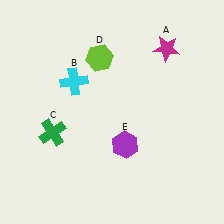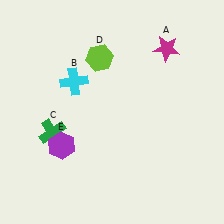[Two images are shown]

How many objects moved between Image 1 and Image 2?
1 object moved between the two images.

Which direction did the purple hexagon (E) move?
The purple hexagon (E) moved left.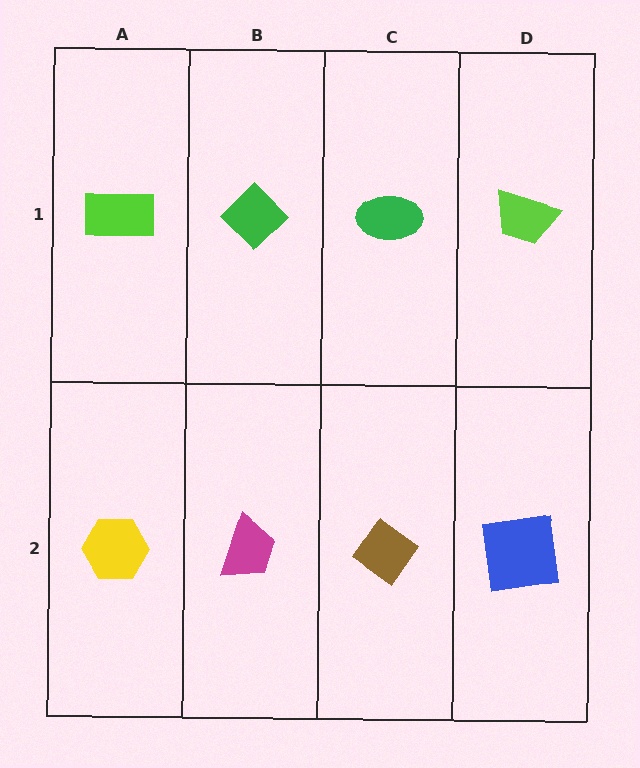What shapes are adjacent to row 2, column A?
A lime rectangle (row 1, column A), a magenta trapezoid (row 2, column B).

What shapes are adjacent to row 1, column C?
A brown diamond (row 2, column C), a green diamond (row 1, column B), a lime trapezoid (row 1, column D).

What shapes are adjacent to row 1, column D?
A blue square (row 2, column D), a green ellipse (row 1, column C).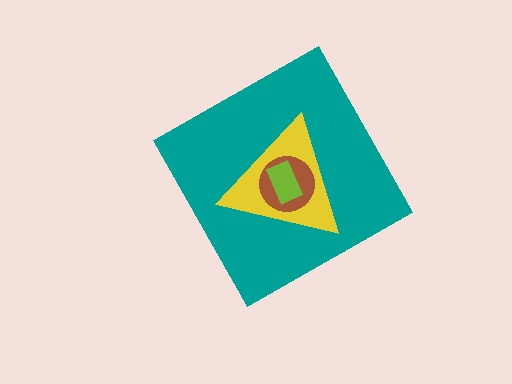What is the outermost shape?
The teal diamond.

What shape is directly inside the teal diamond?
The yellow triangle.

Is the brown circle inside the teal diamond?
Yes.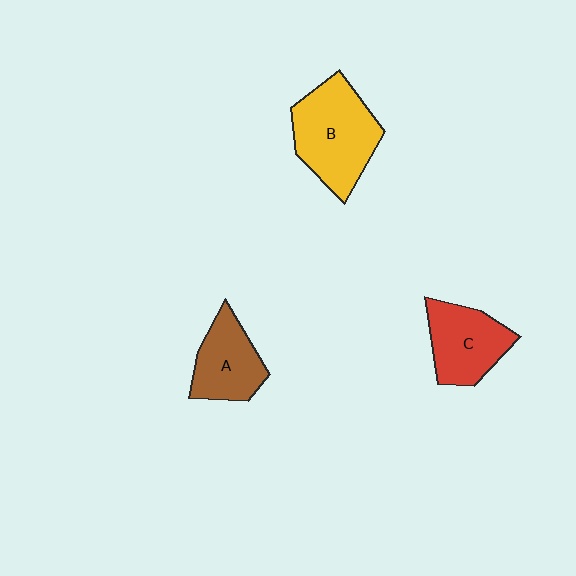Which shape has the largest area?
Shape B (yellow).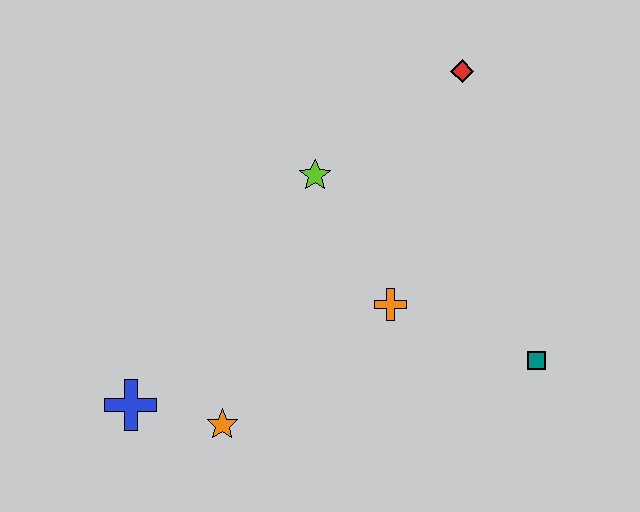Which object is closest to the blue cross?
The orange star is closest to the blue cross.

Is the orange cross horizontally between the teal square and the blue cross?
Yes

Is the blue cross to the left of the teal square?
Yes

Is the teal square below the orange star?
No